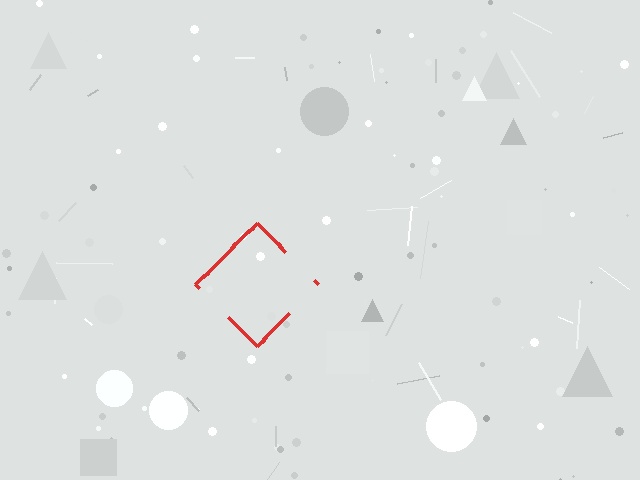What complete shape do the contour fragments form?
The contour fragments form a diamond.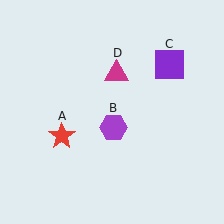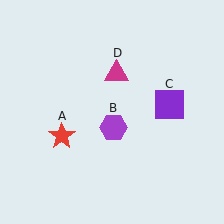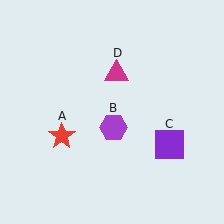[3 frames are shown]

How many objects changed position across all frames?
1 object changed position: purple square (object C).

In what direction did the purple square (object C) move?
The purple square (object C) moved down.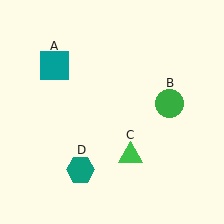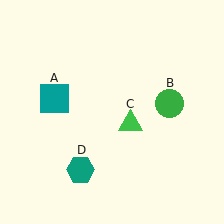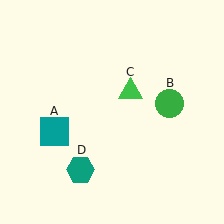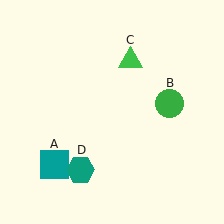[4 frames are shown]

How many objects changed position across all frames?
2 objects changed position: teal square (object A), green triangle (object C).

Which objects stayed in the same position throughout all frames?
Green circle (object B) and teal hexagon (object D) remained stationary.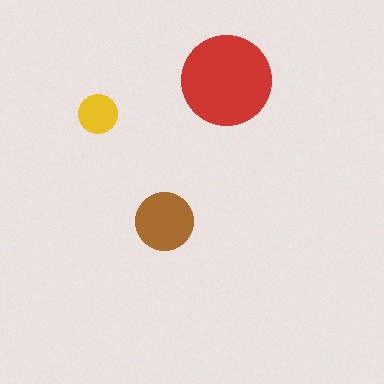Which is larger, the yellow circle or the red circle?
The red one.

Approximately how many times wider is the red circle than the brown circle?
About 1.5 times wider.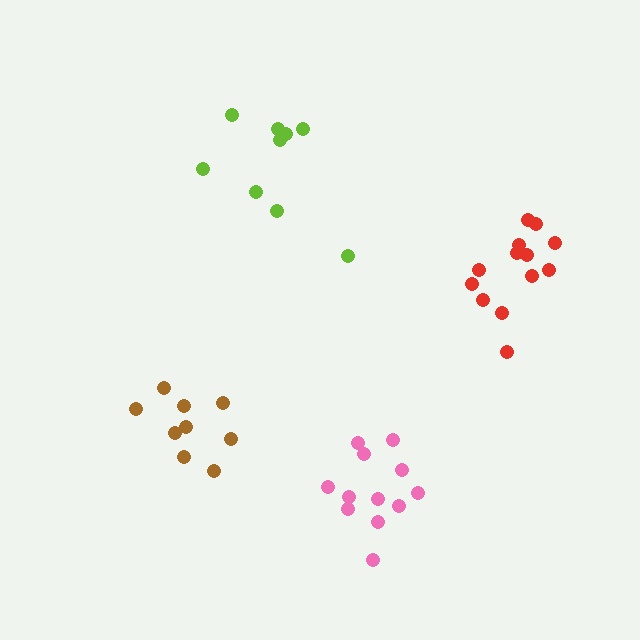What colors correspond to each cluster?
The clusters are colored: lime, red, brown, pink.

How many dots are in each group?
Group 1: 9 dots, Group 2: 13 dots, Group 3: 9 dots, Group 4: 12 dots (43 total).